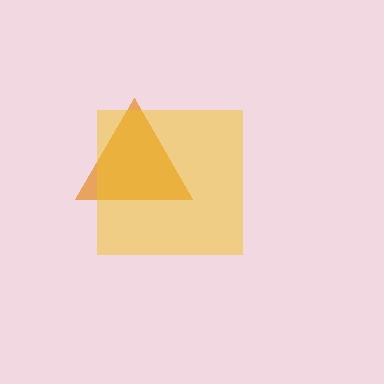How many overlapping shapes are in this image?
There are 2 overlapping shapes in the image.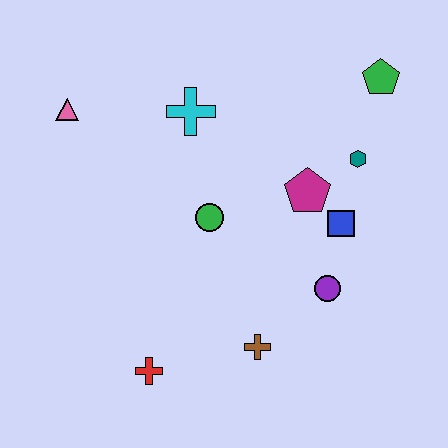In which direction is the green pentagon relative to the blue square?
The green pentagon is above the blue square.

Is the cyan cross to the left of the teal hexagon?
Yes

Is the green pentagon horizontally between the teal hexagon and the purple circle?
No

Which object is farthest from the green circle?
The green pentagon is farthest from the green circle.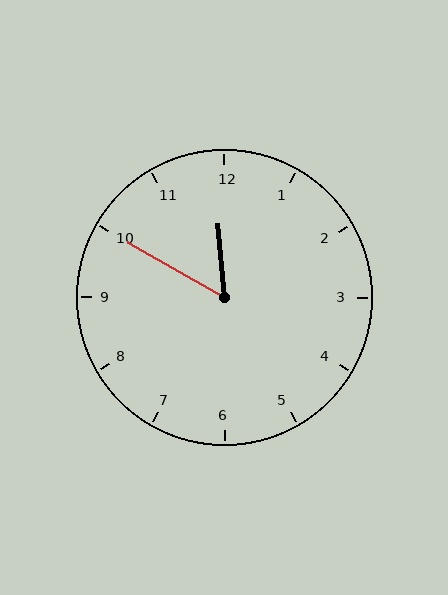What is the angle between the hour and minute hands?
Approximately 55 degrees.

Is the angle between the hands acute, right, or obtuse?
It is acute.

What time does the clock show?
11:50.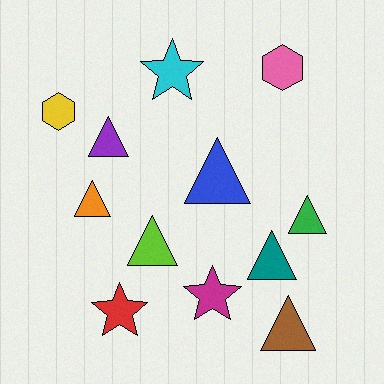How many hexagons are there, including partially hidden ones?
There are 2 hexagons.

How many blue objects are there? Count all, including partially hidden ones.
There is 1 blue object.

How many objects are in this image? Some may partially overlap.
There are 12 objects.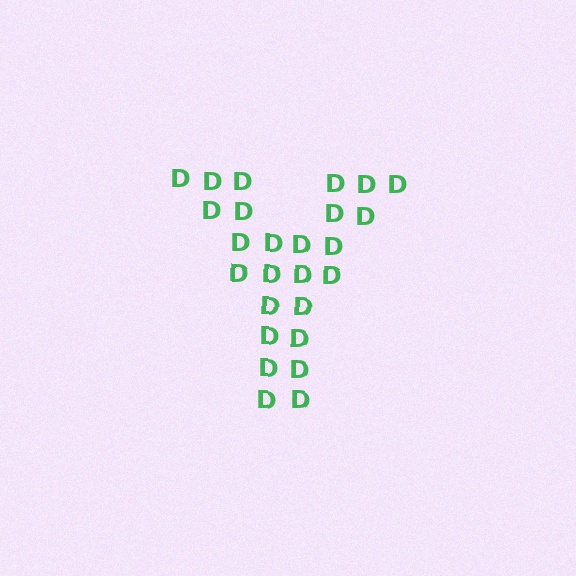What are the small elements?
The small elements are letter D's.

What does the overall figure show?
The overall figure shows the letter Y.